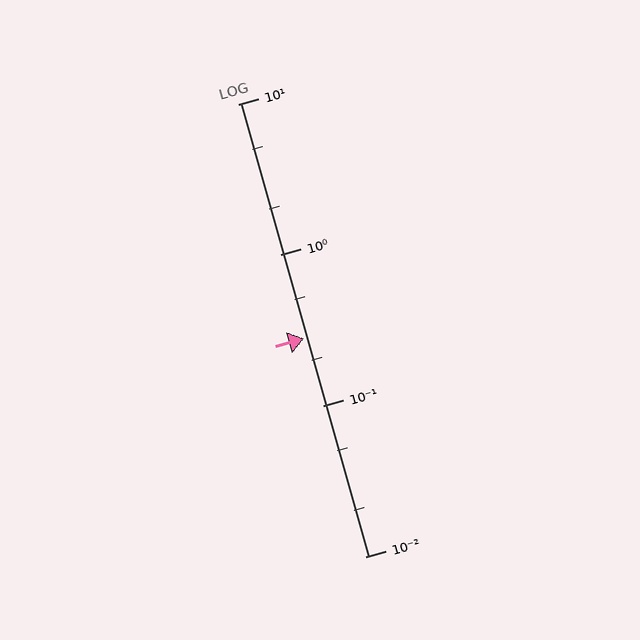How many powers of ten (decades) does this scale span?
The scale spans 3 decades, from 0.01 to 10.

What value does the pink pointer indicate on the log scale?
The pointer indicates approximately 0.28.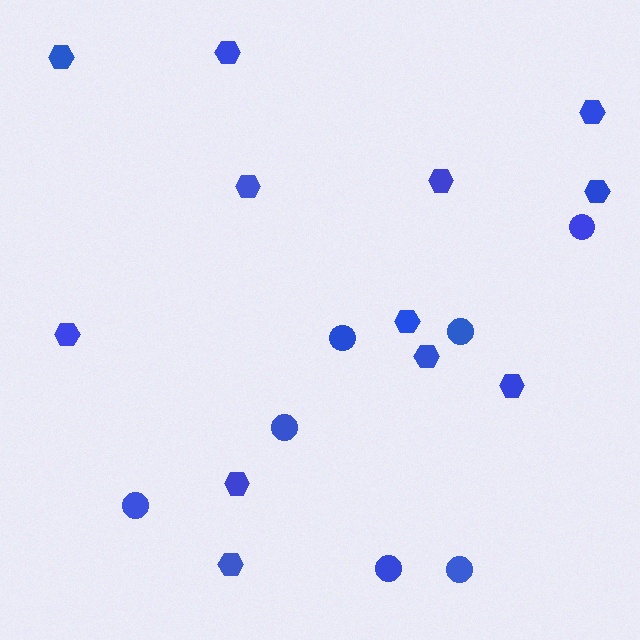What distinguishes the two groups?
There are 2 groups: one group of hexagons (12) and one group of circles (7).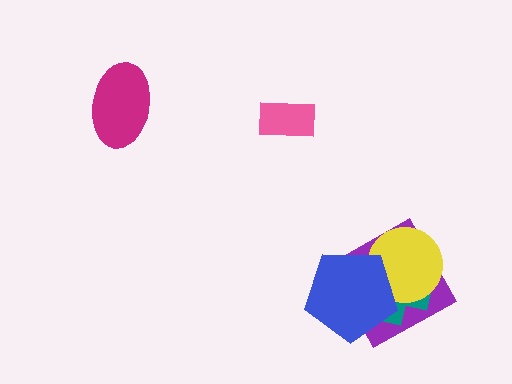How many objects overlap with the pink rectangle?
0 objects overlap with the pink rectangle.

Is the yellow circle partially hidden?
Yes, it is partially covered by another shape.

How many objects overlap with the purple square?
3 objects overlap with the purple square.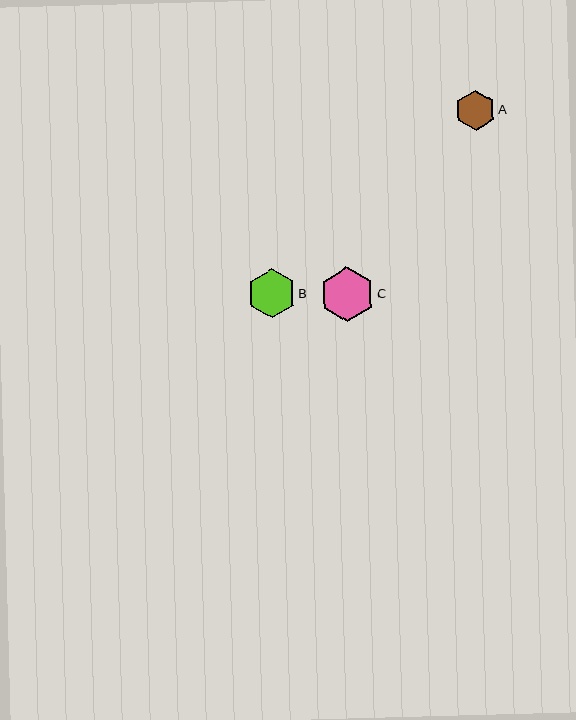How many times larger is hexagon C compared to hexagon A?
Hexagon C is approximately 1.4 times the size of hexagon A.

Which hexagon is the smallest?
Hexagon A is the smallest with a size of approximately 40 pixels.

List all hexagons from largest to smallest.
From largest to smallest: C, B, A.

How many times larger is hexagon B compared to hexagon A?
Hexagon B is approximately 1.2 times the size of hexagon A.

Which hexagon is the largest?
Hexagon C is the largest with a size of approximately 55 pixels.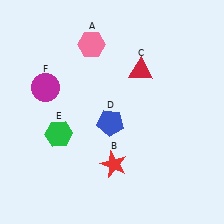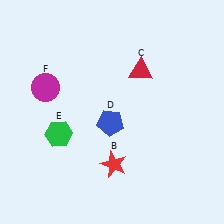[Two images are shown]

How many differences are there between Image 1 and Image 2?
There is 1 difference between the two images.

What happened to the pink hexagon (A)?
The pink hexagon (A) was removed in Image 2. It was in the top-left area of Image 1.